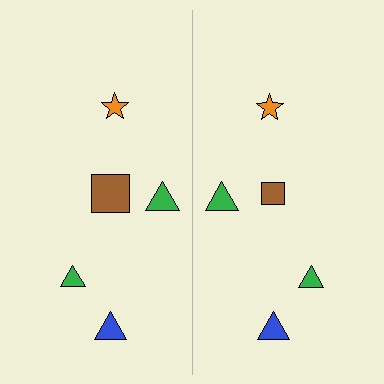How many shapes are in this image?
There are 10 shapes in this image.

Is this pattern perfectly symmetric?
No, the pattern is not perfectly symmetric. The brown square on the right side has a different size than its mirror counterpart.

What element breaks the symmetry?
The brown square on the right side has a different size than its mirror counterpart.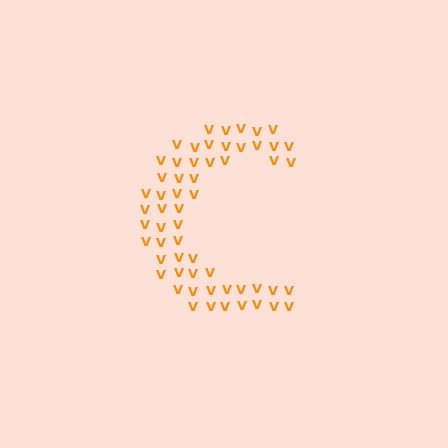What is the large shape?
The large shape is the letter C.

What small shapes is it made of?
It is made of small letter V's.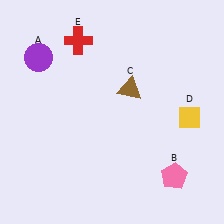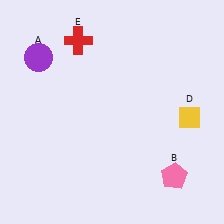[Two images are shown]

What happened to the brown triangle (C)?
The brown triangle (C) was removed in Image 2. It was in the top-right area of Image 1.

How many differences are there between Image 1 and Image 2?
There is 1 difference between the two images.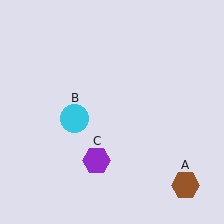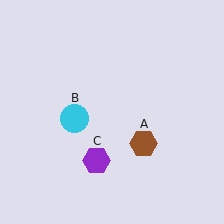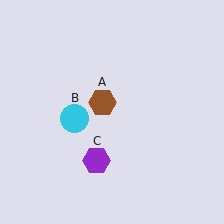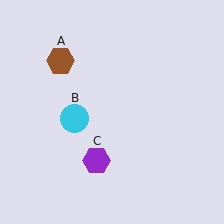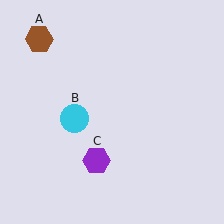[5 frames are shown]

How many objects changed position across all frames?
1 object changed position: brown hexagon (object A).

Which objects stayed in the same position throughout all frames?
Cyan circle (object B) and purple hexagon (object C) remained stationary.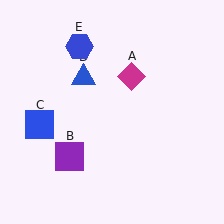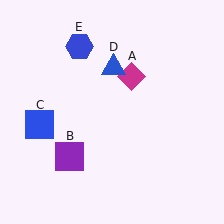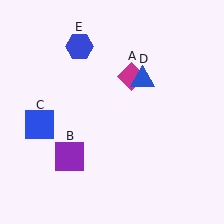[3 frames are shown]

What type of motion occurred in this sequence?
The blue triangle (object D) rotated clockwise around the center of the scene.